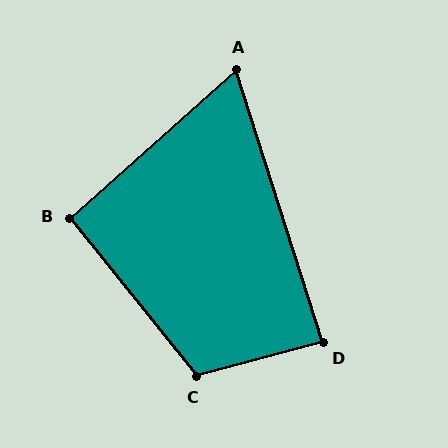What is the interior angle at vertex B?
Approximately 93 degrees (approximately right).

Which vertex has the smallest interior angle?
A, at approximately 66 degrees.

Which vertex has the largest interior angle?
C, at approximately 114 degrees.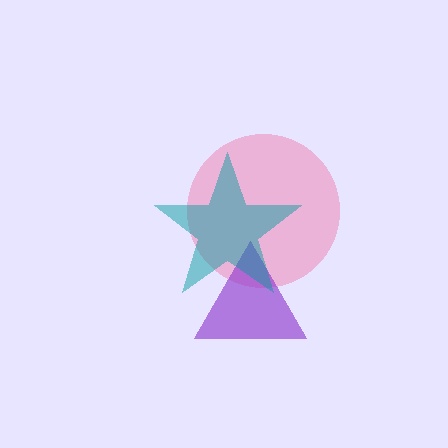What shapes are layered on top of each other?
The layered shapes are: a pink circle, a purple triangle, a teal star.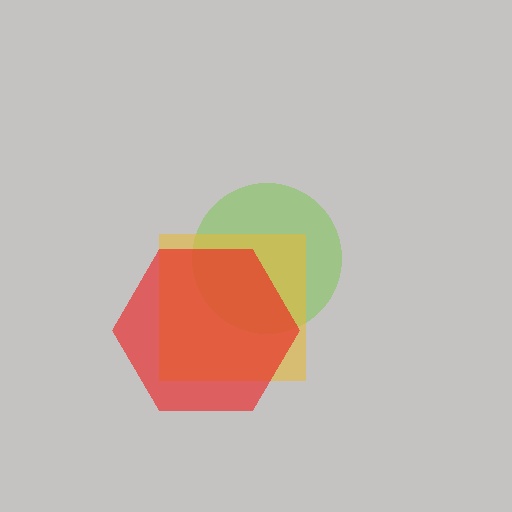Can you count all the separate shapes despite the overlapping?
Yes, there are 3 separate shapes.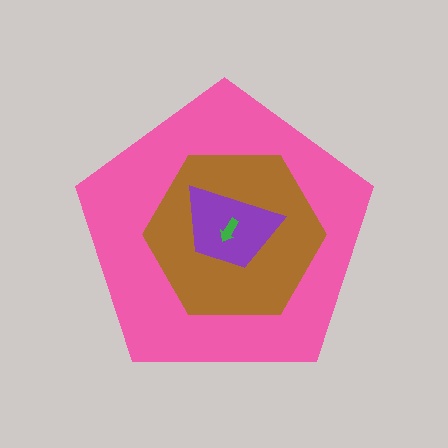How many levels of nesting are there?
4.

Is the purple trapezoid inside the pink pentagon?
Yes.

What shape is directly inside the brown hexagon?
The purple trapezoid.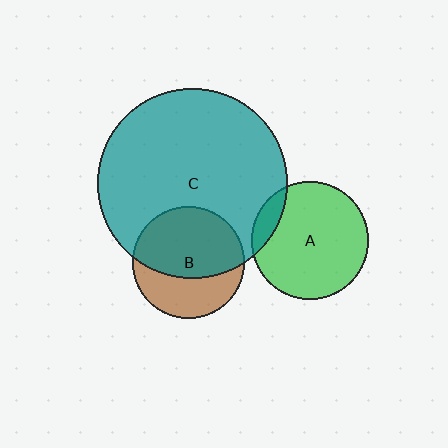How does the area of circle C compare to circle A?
Approximately 2.6 times.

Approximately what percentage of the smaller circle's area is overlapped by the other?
Approximately 60%.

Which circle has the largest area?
Circle C (teal).